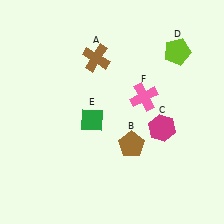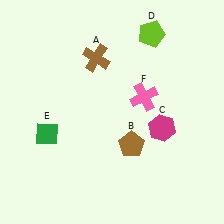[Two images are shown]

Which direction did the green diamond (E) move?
The green diamond (E) moved left.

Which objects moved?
The objects that moved are: the lime pentagon (D), the green diamond (E).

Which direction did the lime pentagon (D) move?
The lime pentagon (D) moved left.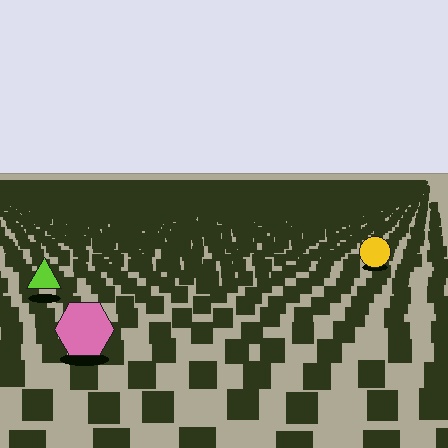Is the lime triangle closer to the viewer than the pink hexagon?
No. The pink hexagon is closer — you can tell from the texture gradient: the ground texture is coarser near it.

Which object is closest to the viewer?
The pink hexagon is closest. The texture marks near it are larger and more spread out.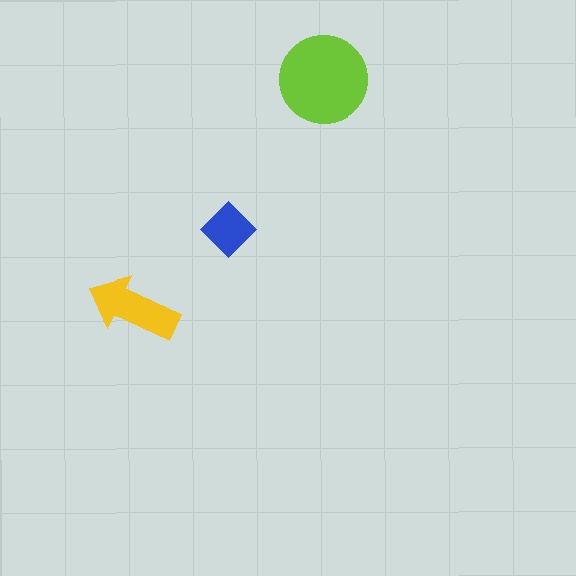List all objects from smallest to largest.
The blue diamond, the yellow arrow, the lime circle.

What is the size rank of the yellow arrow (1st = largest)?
2nd.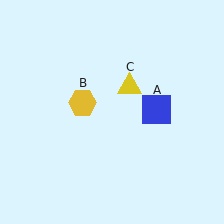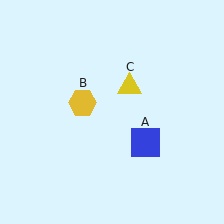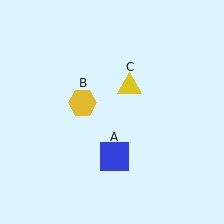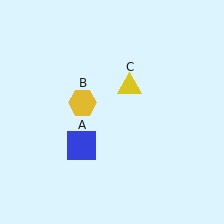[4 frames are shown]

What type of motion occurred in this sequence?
The blue square (object A) rotated clockwise around the center of the scene.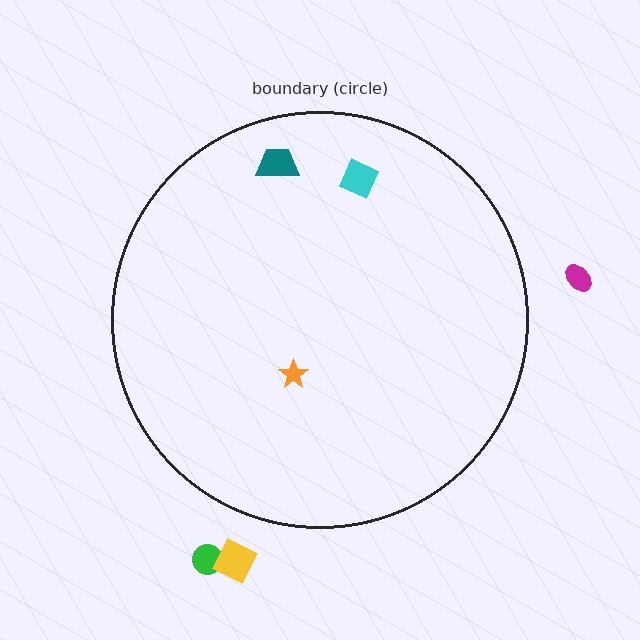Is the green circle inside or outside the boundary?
Outside.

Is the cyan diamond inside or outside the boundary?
Inside.